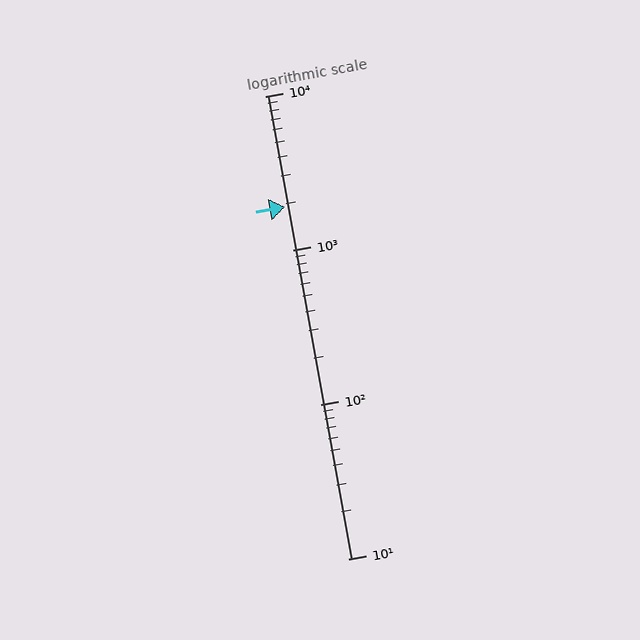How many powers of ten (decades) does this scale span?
The scale spans 3 decades, from 10 to 10000.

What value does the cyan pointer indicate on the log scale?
The pointer indicates approximately 1900.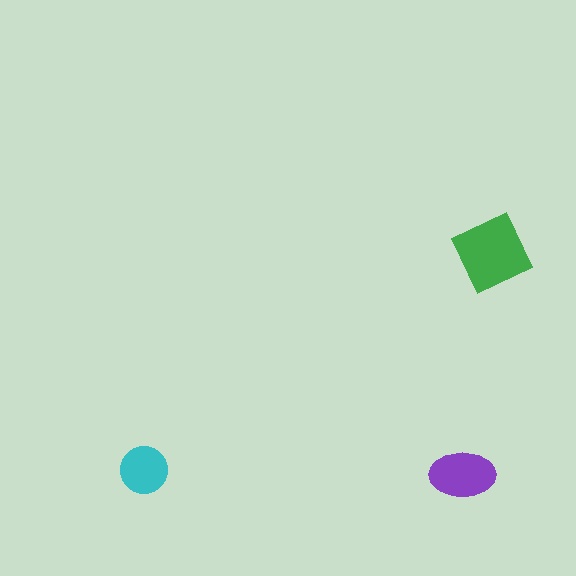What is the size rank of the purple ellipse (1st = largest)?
2nd.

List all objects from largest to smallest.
The green diamond, the purple ellipse, the cyan circle.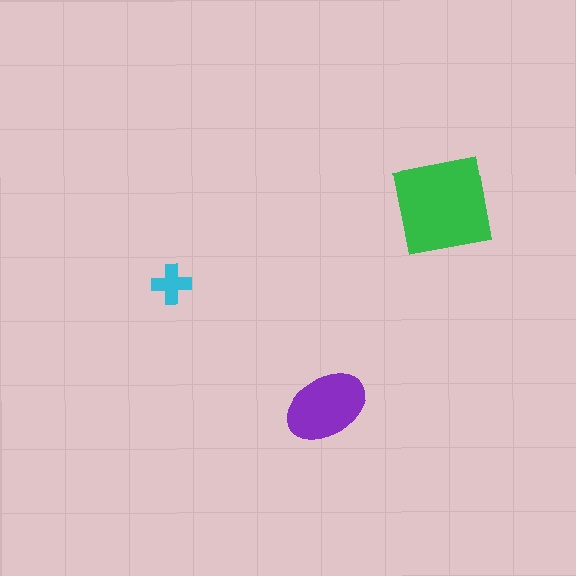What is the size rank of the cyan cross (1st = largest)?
3rd.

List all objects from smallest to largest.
The cyan cross, the purple ellipse, the green square.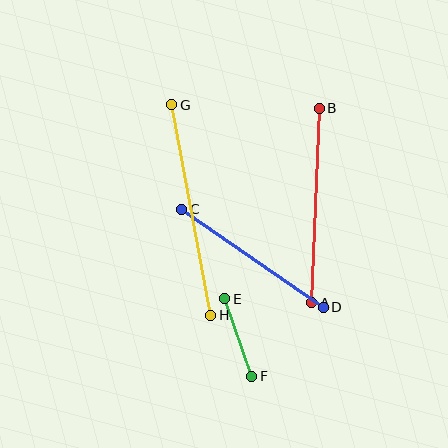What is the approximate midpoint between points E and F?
The midpoint is at approximately (238, 337) pixels.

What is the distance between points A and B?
The distance is approximately 195 pixels.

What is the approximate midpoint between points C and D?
The midpoint is at approximately (252, 258) pixels.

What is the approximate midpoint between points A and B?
The midpoint is at approximately (315, 206) pixels.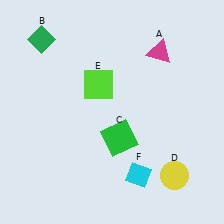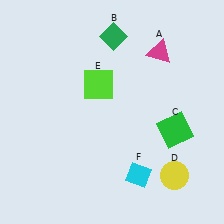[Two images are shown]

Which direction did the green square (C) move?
The green square (C) moved right.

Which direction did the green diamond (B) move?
The green diamond (B) moved right.